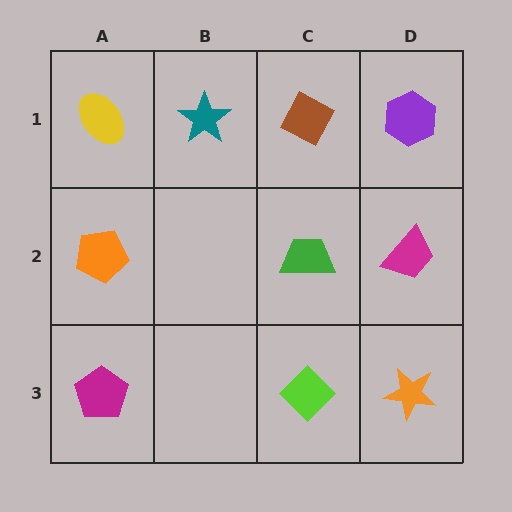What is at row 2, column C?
A green trapezoid.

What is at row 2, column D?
A magenta trapezoid.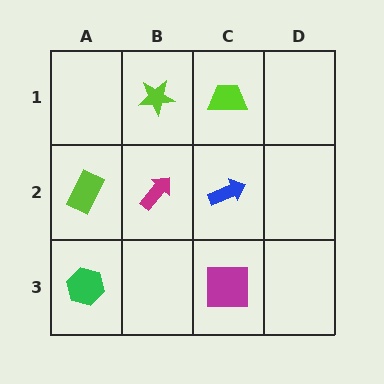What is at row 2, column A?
A lime rectangle.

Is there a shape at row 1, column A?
No, that cell is empty.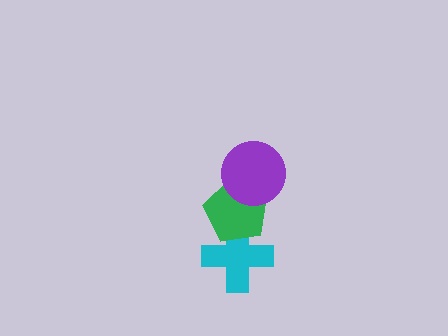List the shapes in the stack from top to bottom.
From top to bottom: the purple circle, the green pentagon, the cyan cross.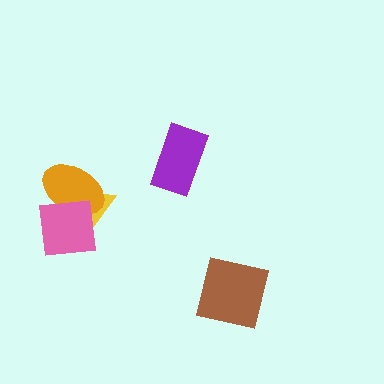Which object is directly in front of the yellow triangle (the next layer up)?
The orange ellipse is directly in front of the yellow triangle.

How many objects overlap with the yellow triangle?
2 objects overlap with the yellow triangle.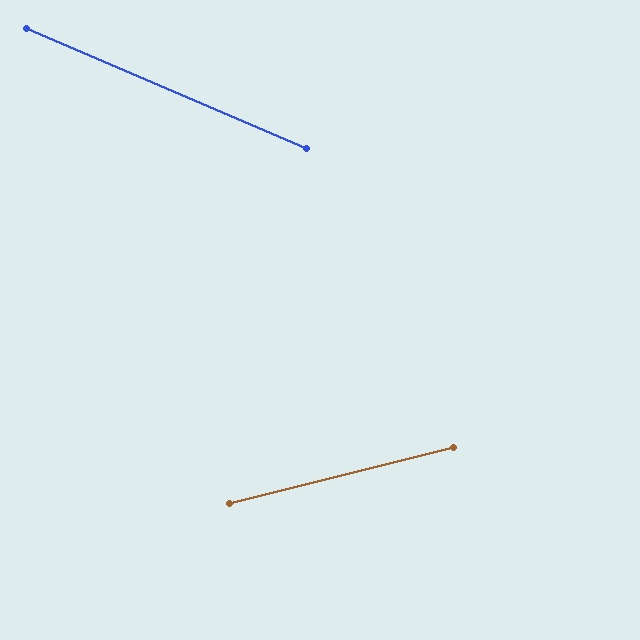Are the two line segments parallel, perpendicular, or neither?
Neither parallel nor perpendicular — they differ by about 37°.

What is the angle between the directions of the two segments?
Approximately 37 degrees.